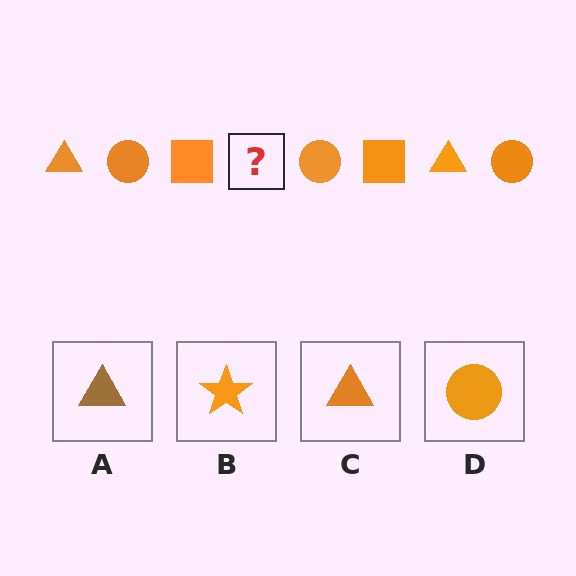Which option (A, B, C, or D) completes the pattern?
C.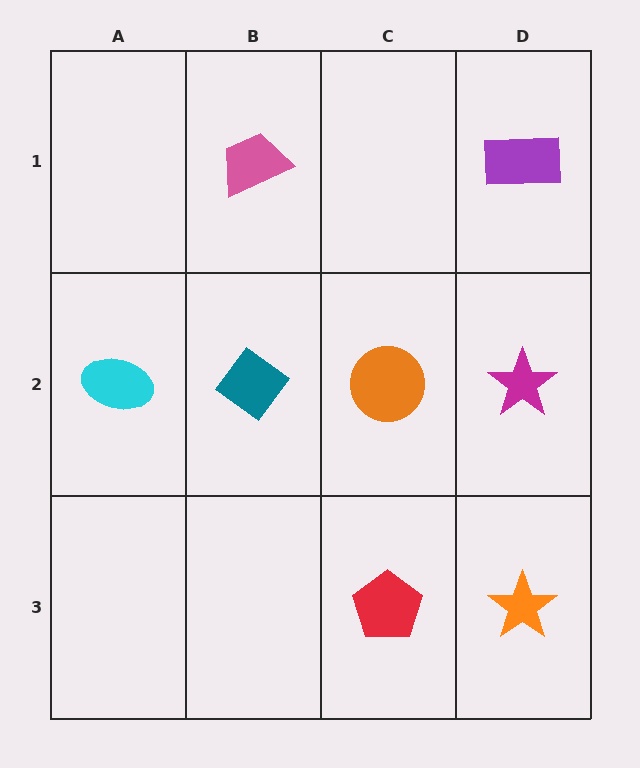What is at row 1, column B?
A pink trapezoid.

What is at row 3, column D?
An orange star.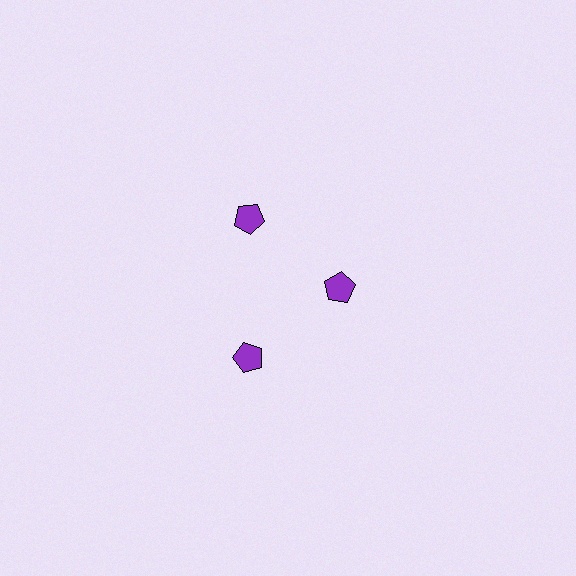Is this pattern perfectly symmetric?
No. The 3 purple pentagons are arranged in a ring, but one element near the 3 o'clock position is pulled inward toward the center, breaking the 3-fold rotational symmetry.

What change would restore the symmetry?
The symmetry would be restored by moving it outward, back onto the ring so that all 3 pentagons sit at equal angles and equal distance from the center.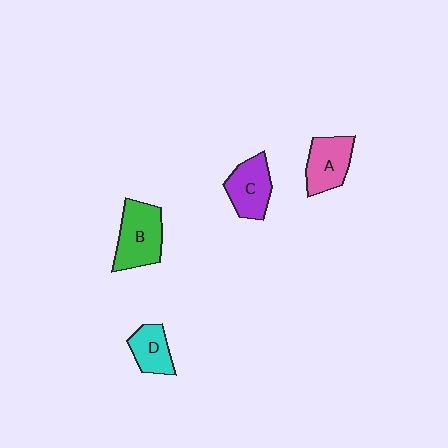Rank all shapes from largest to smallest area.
From largest to smallest: B (green), C (purple), A (pink), D (cyan).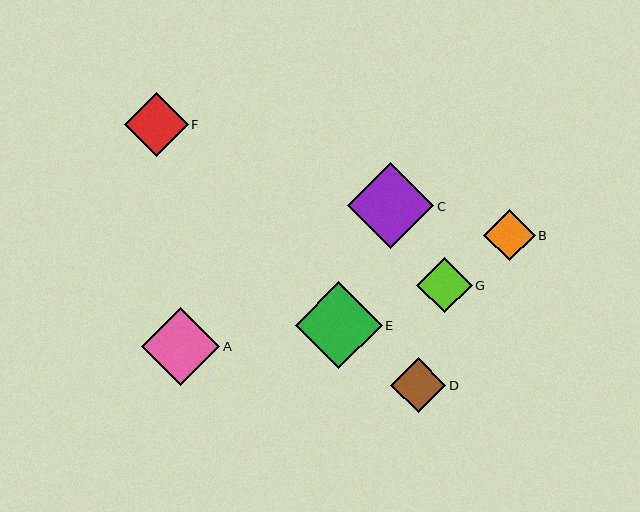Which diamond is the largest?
Diamond E is the largest with a size of approximately 87 pixels.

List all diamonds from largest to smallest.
From largest to smallest: E, C, A, F, D, G, B.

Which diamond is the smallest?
Diamond B is the smallest with a size of approximately 51 pixels.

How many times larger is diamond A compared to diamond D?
Diamond A is approximately 1.4 times the size of diamond D.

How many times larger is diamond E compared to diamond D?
Diamond E is approximately 1.6 times the size of diamond D.